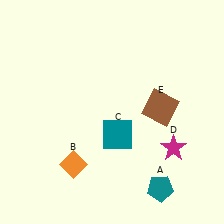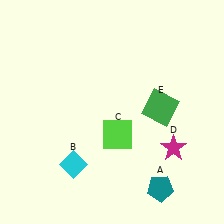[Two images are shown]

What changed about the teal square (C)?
In Image 1, C is teal. In Image 2, it changed to lime.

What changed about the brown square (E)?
In Image 1, E is brown. In Image 2, it changed to green.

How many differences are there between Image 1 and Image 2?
There are 3 differences between the two images.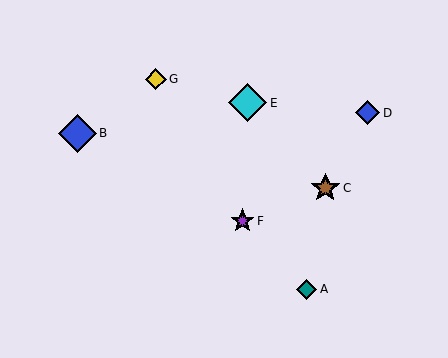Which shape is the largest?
The cyan diamond (labeled E) is the largest.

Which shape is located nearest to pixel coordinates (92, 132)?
The blue diamond (labeled B) at (77, 133) is nearest to that location.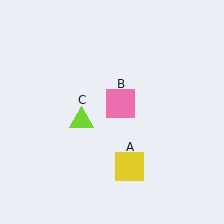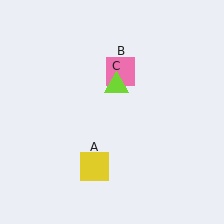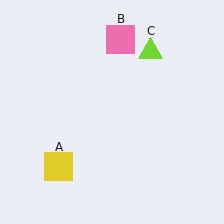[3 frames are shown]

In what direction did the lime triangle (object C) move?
The lime triangle (object C) moved up and to the right.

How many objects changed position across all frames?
3 objects changed position: yellow square (object A), pink square (object B), lime triangle (object C).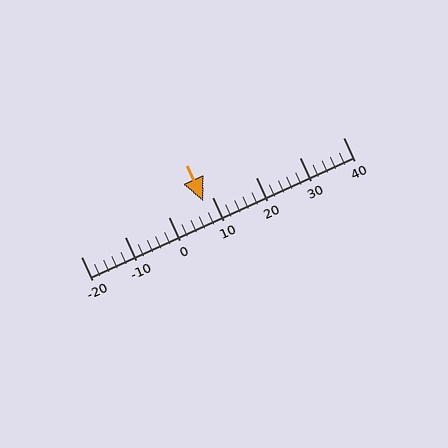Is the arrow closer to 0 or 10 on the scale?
The arrow is closer to 10.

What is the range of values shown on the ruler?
The ruler shows values from -20 to 40.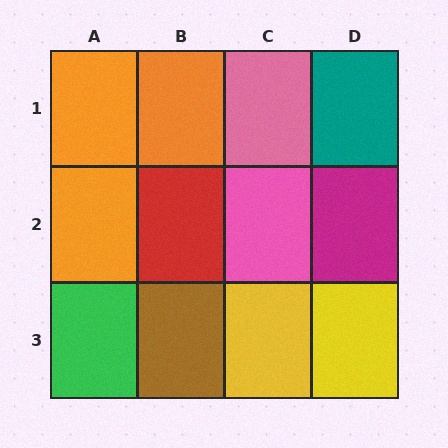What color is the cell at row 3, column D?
Yellow.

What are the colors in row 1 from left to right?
Orange, orange, pink, teal.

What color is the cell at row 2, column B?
Red.